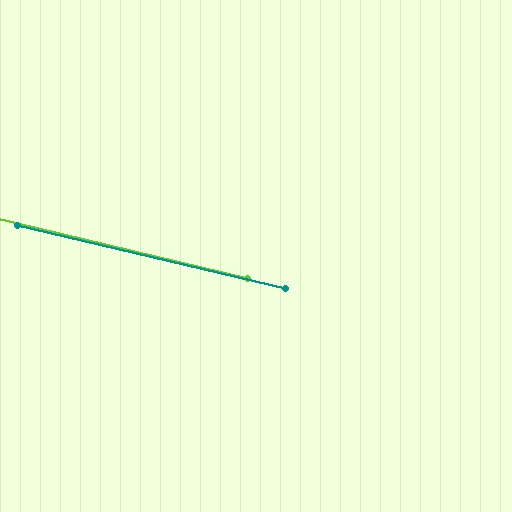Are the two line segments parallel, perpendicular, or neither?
Parallel — their directions differ by only 0.0°.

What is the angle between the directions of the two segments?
Approximately 0 degrees.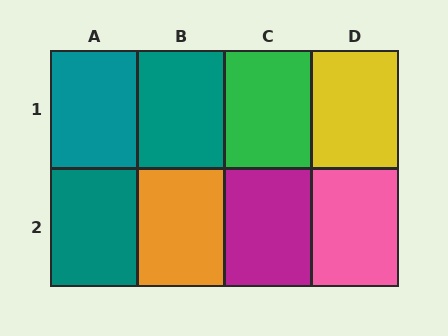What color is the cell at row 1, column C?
Green.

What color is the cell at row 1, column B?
Teal.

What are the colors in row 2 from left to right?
Teal, orange, magenta, pink.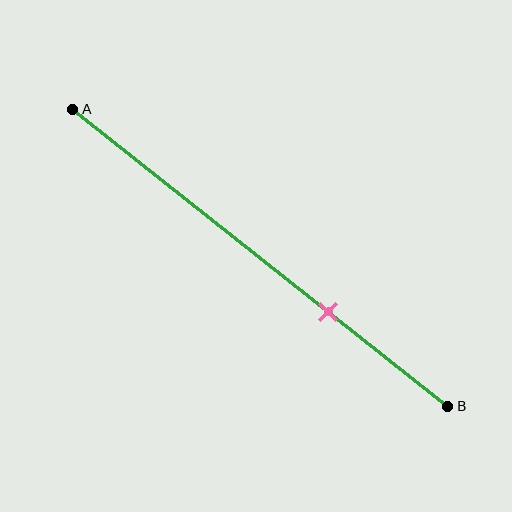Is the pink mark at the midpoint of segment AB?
No, the mark is at about 70% from A, not at the 50% midpoint.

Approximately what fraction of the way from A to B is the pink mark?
The pink mark is approximately 70% of the way from A to B.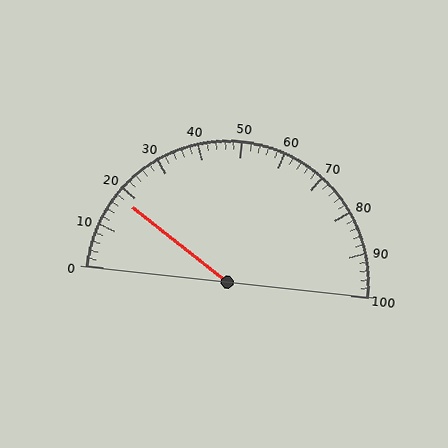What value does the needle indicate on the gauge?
The needle indicates approximately 18.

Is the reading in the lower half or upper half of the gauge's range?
The reading is in the lower half of the range (0 to 100).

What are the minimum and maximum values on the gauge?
The gauge ranges from 0 to 100.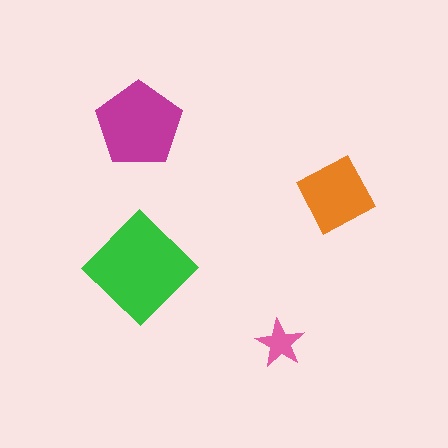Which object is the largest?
The green diamond.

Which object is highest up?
The magenta pentagon is topmost.